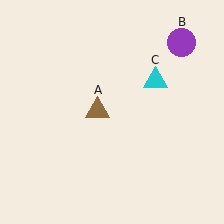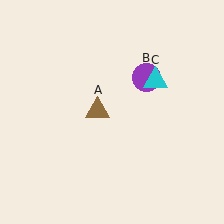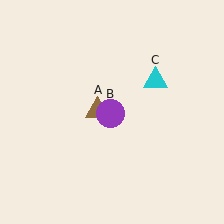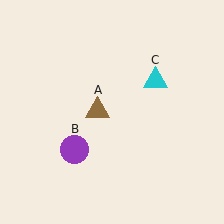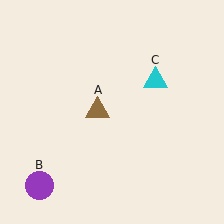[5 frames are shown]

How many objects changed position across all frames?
1 object changed position: purple circle (object B).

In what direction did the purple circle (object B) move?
The purple circle (object B) moved down and to the left.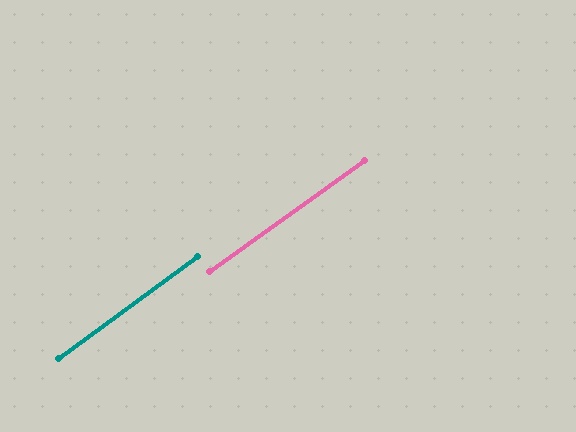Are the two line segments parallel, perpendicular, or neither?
Parallel — their directions differ by only 0.7°.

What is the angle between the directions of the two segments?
Approximately 1 degree.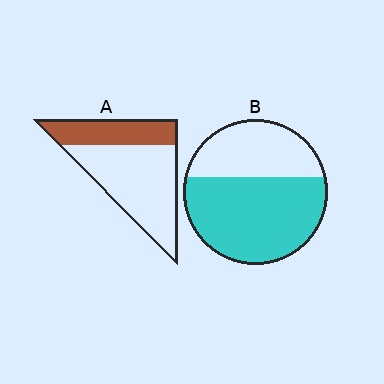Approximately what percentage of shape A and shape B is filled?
A is approximately 30% and B is approximately 65%.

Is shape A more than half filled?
No.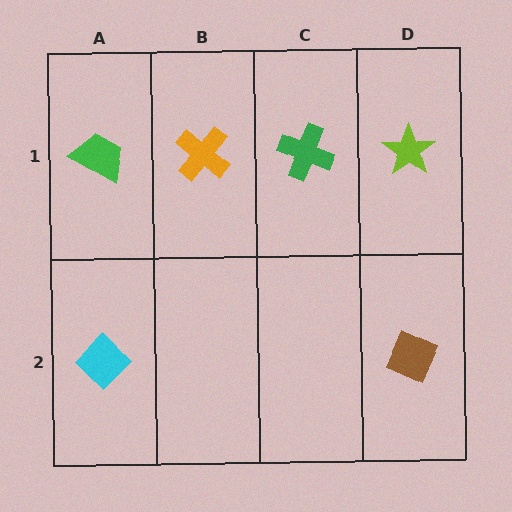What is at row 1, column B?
An orange cross.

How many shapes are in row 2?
2 shapes.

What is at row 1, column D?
A lime star.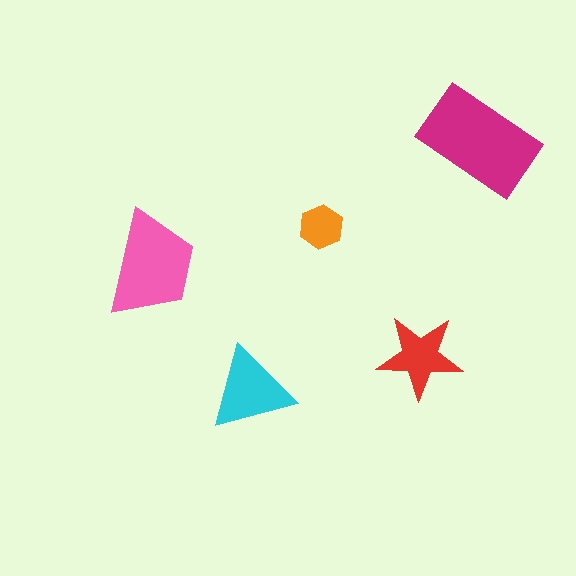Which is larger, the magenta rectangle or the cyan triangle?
The magenta rectangle.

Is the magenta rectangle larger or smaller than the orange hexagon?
Larger.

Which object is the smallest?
The orange hexagon.